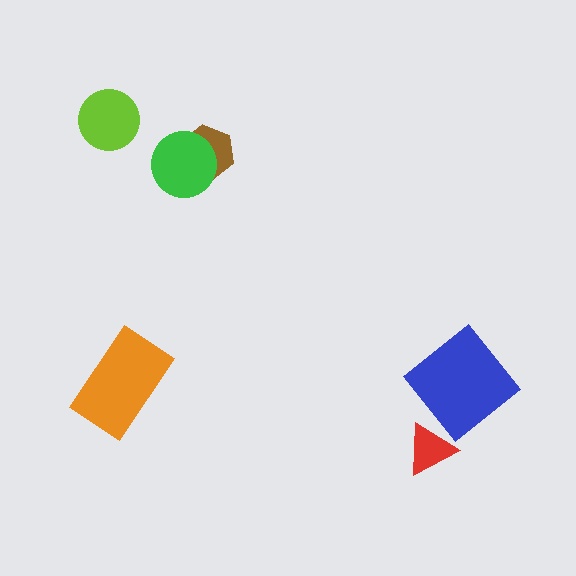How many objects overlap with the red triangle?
0 objects overlap with the red triangle.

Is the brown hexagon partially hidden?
Yes, it is partially covered by another shape.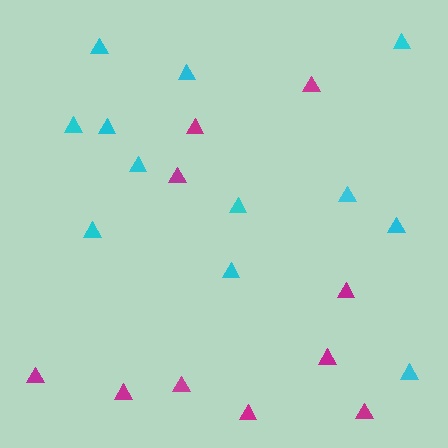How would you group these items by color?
There are 2 groups: one group of cyan triangles (12) and one group of magenta triangles (10).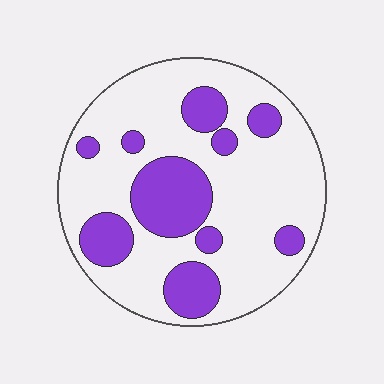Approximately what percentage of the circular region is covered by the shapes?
Approximately 30%.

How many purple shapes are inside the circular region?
10.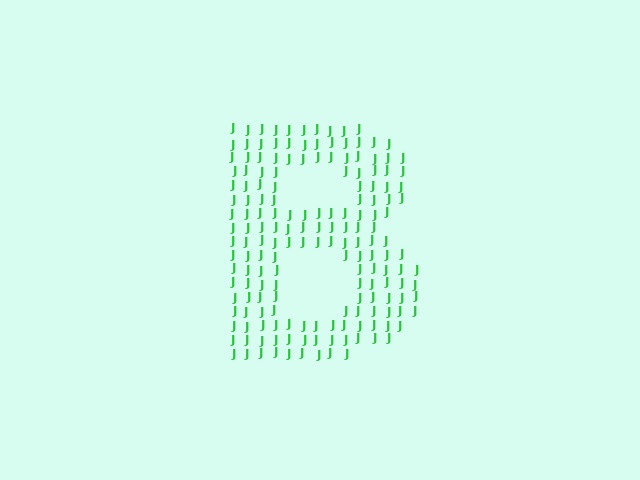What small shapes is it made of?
It is made of small letter J's.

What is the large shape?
The large shape is the letter B.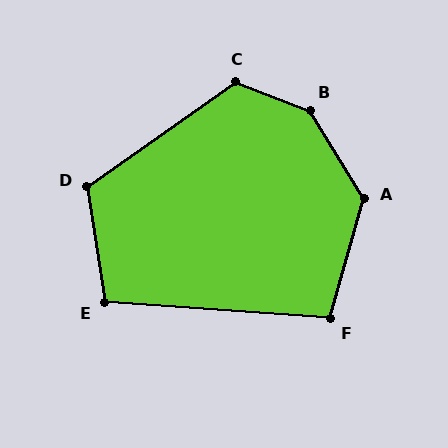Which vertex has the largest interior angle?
B, at approximately 142 degrees.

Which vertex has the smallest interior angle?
F, at approximately 102 degrees.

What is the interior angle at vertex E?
Approximately 103 degrees (obtuse).